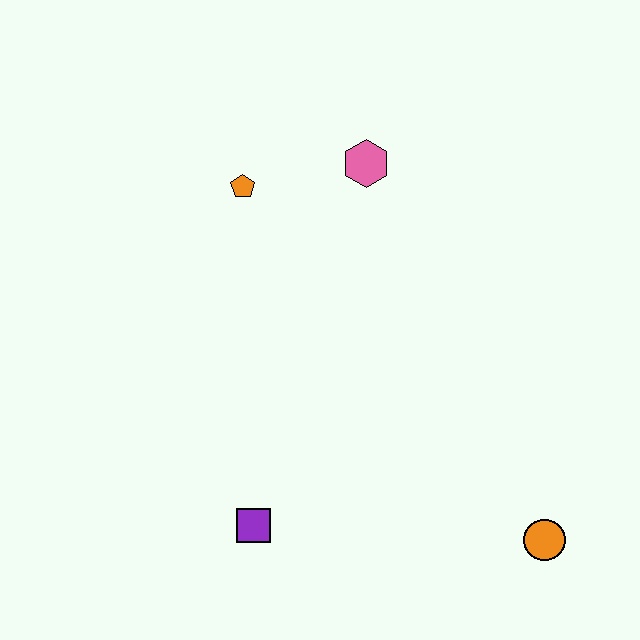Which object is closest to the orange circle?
The purple square is closest to the orange circle.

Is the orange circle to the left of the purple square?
No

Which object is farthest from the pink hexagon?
The orange circle is farthest from the pink hexagon.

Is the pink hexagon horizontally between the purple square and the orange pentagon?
No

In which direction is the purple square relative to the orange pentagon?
The purple square is below the orange pentagon.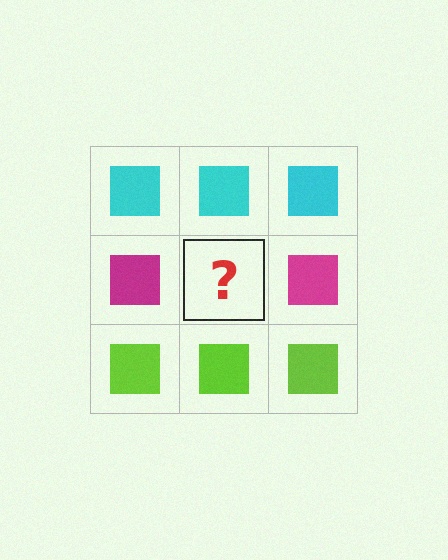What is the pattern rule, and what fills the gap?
The rule is that each row has a consistent color. The gap should be filled with a magenta square.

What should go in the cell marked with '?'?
The missing cell should contain a magenta square.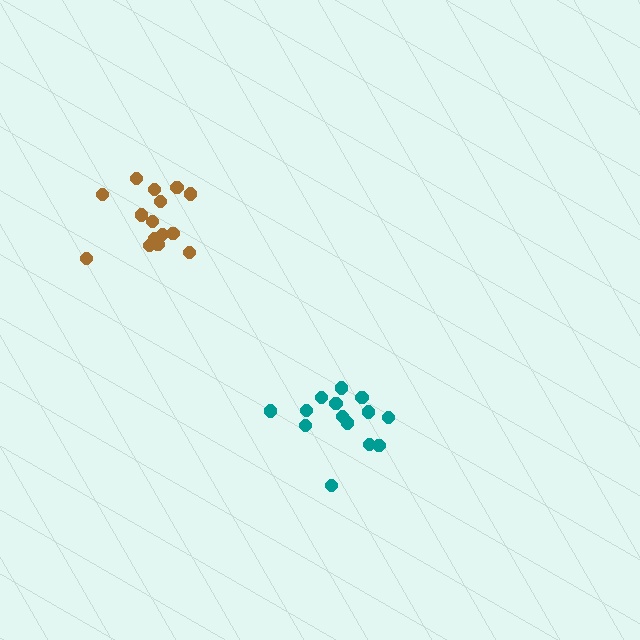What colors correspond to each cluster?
The clusters are colored: brown, teal.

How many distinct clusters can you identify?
There are 2 distinct clusters.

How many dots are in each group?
Group 1: 15 dots, Group 2: 14 dots (29 total).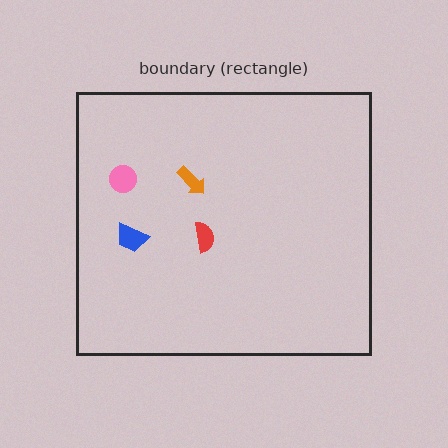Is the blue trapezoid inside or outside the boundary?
Inside.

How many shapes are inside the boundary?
4 inside, 0 outside.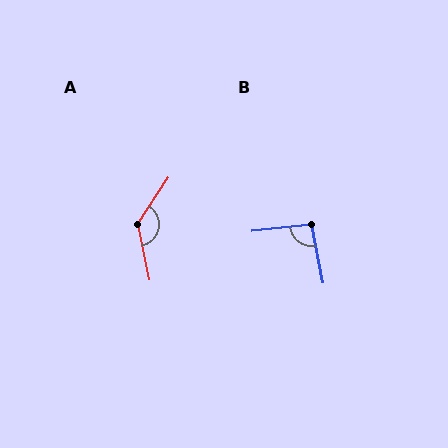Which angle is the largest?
A, at approximately 135 degrees.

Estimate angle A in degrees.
Approximately 135 degrees.